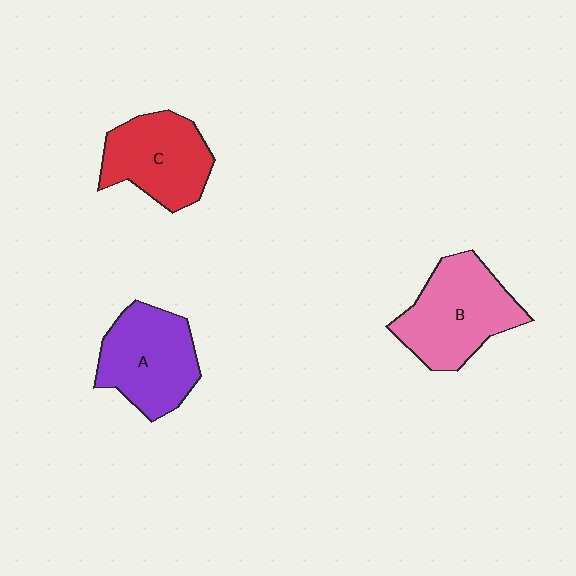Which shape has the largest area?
Shape B (pink).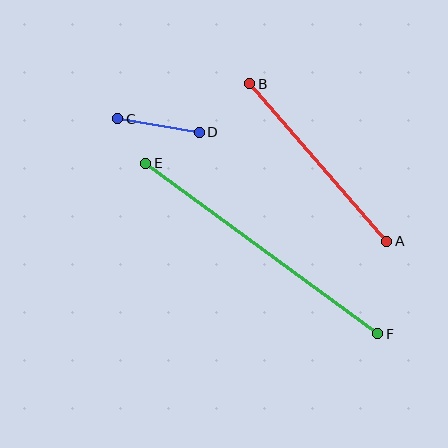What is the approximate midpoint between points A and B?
The midpoint is at approximately (318, 163) pixels.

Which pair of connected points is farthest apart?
Points E and F are farthest apart.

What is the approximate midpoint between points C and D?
The midpoint is at approximately (159, 126) pixels.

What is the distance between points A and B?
The distance is approximately 209 pixels.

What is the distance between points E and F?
The distance is approximately 287 pixels.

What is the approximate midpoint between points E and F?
The midpoint is at approximately (262, 249) pixels.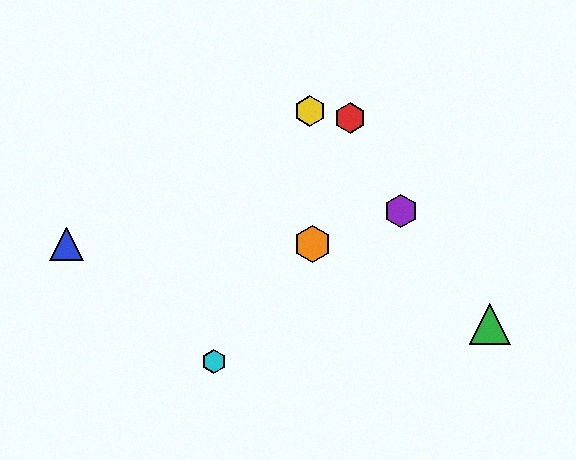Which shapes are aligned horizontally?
The blue triangle, the orange hexagon are aligned horizontally.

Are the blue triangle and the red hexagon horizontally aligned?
No, the blue triangle is at y≈244 and the red hexagon is at y≈118.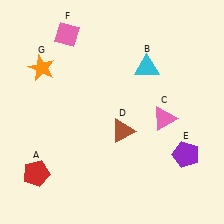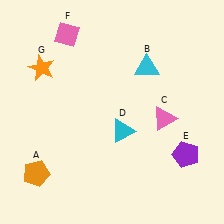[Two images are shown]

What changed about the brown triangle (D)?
In Image 1, D is brown. In Image 2, it changed to cyan.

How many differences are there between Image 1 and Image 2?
There are 2 differences between the two images.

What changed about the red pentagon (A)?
In Image 1, A is red. In Image 2, it changed to orange.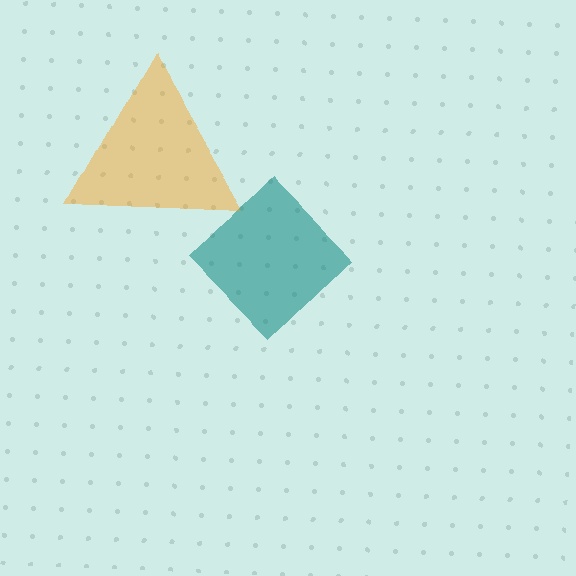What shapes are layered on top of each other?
The layered shapes are: a teal diamond, an orange triangle.